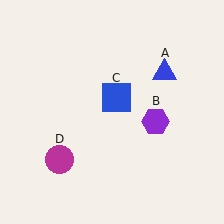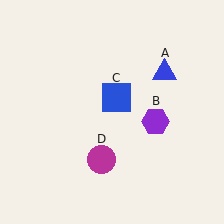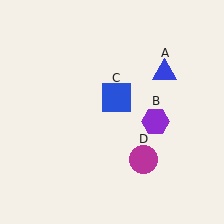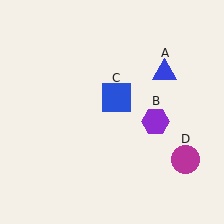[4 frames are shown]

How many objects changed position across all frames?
1 object changed position: magenta circle (object D).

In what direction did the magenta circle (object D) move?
The magenta circle (object D) moved right.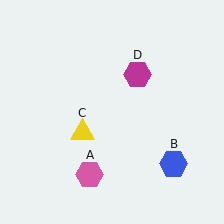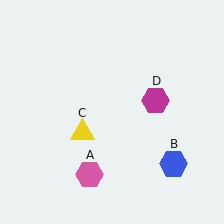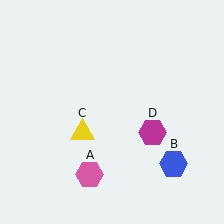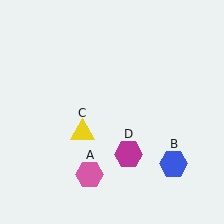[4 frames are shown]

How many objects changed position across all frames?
1 object changed position: magenta hexagon (object D).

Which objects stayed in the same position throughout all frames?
Pink hexagon (object A) and blue hexagon (object B) and yellow triangle (object C) remained stationary.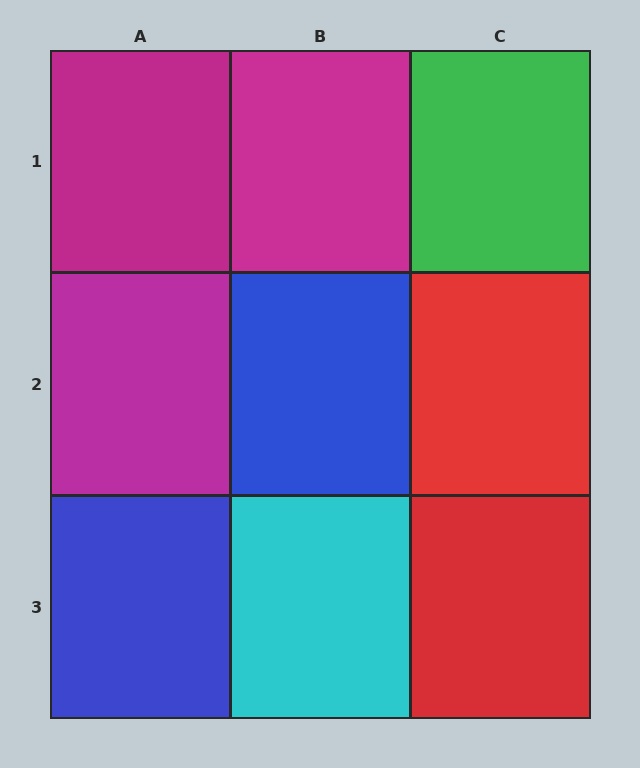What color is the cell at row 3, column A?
Blue.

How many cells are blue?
2 cells are blue.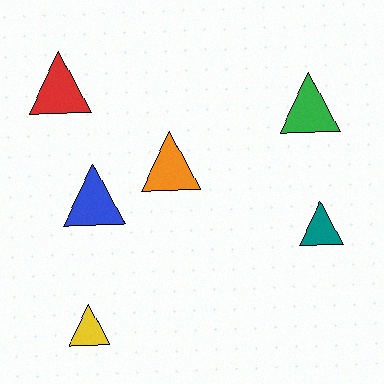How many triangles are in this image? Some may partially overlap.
There are 6 triangles.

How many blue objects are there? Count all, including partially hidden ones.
There is 1 blue object.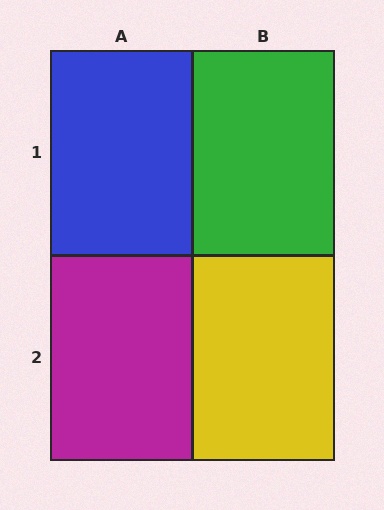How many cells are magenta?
1 cell is magenta.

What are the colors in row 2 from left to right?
Magenta, yellow.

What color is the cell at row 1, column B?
Green.